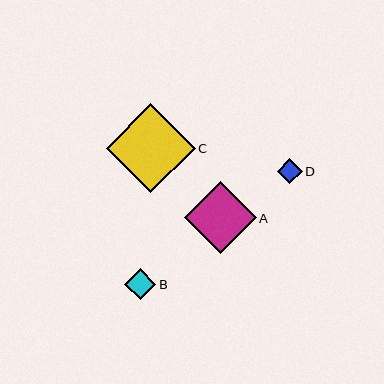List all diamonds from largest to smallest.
From largest to smallest: C, A, B, D.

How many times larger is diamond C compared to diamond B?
Diamond C is approximately 2.8 times the size of diamond B.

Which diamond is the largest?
Diamond C is the largest with a size of approximately 89 pixels.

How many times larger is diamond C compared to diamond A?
Diamond C is approximately 1.2 times the size of diamond A.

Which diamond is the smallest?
Diamond D is the smallest with a size of approximately 25 pixels.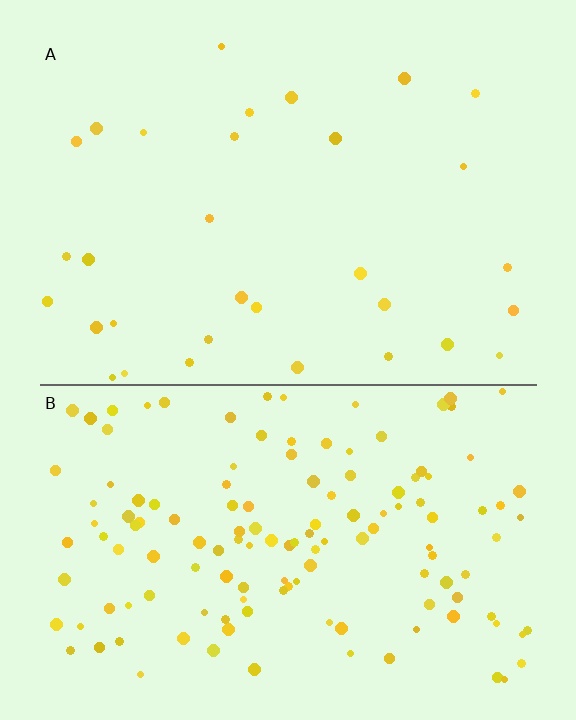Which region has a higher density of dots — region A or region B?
B (the bottom).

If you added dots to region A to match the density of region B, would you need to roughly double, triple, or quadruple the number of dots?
Approximately quadruple.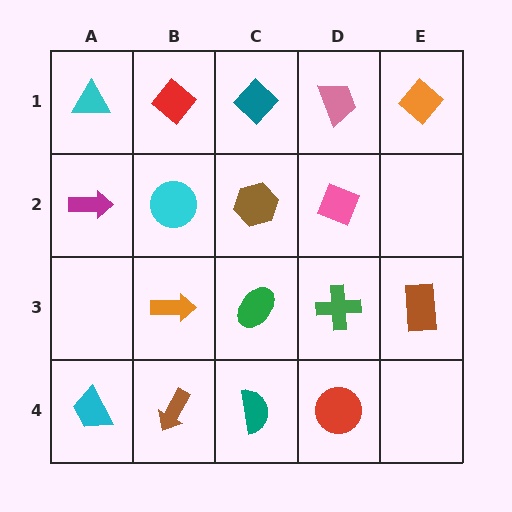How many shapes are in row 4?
4 shapes.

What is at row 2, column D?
A pink diamond.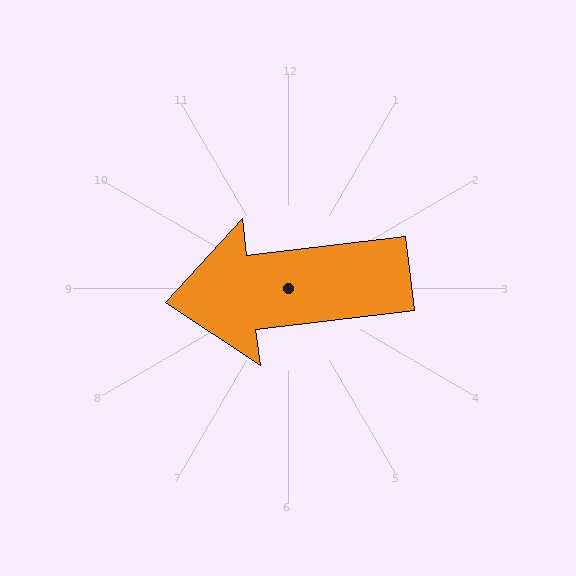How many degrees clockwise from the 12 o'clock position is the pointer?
Approximately 263 degrees.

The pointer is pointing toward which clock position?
Roughly 9 o'clock.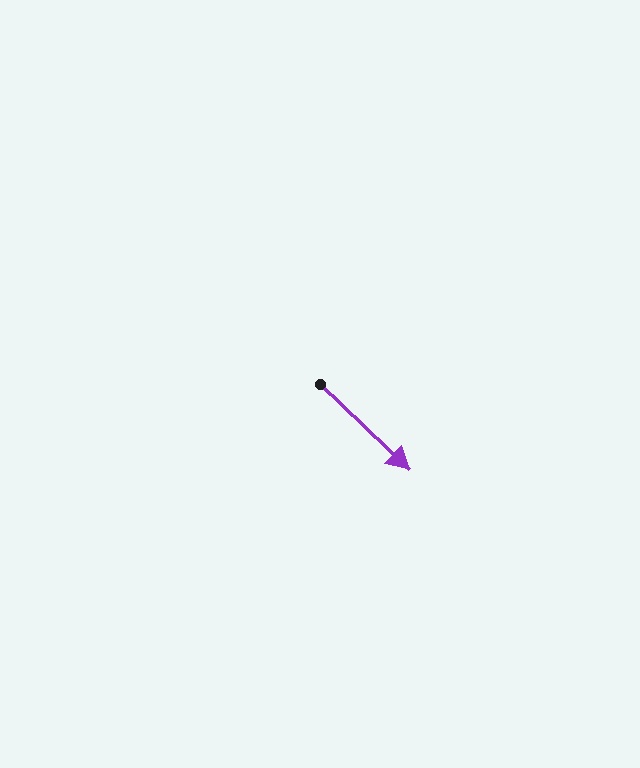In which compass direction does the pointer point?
Southeast.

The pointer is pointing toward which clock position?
Roughly 4 o'clock.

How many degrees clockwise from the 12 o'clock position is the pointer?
Approximately 134 degrees.